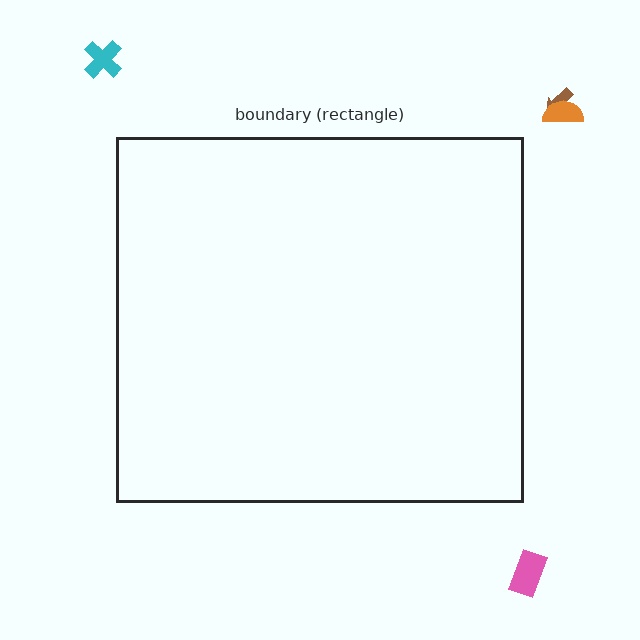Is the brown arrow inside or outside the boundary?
Outside.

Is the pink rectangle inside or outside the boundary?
Outside.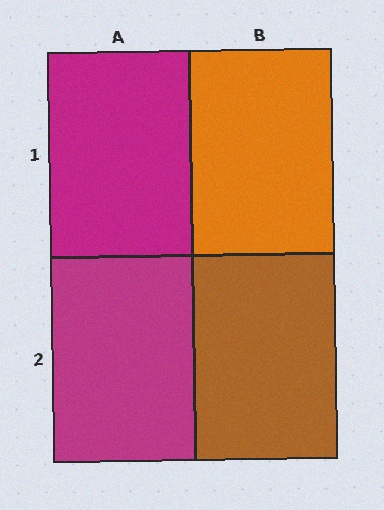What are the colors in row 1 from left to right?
Magenta, orange.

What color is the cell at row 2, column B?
Brown.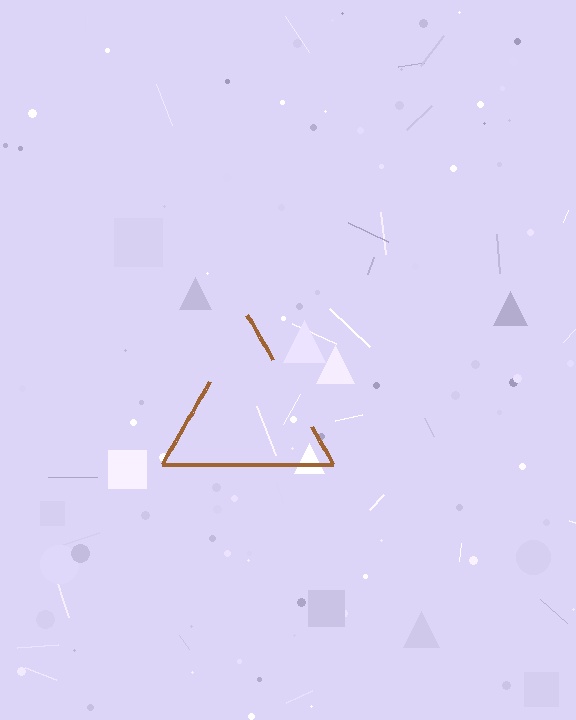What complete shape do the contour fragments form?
The contour fragments form a triangle.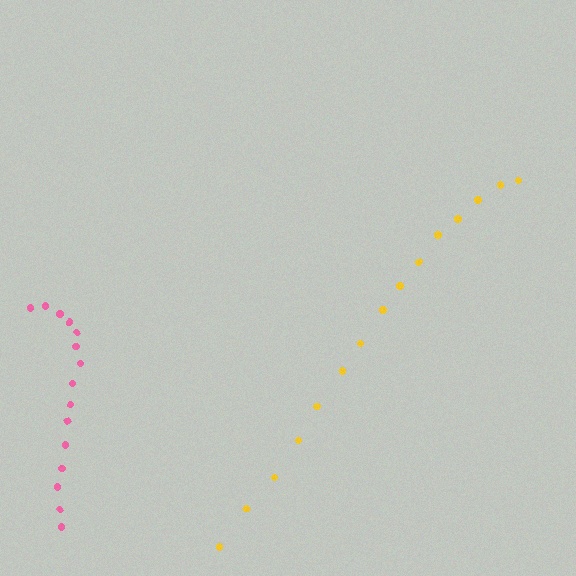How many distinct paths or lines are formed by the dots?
There are 2 distinct paths.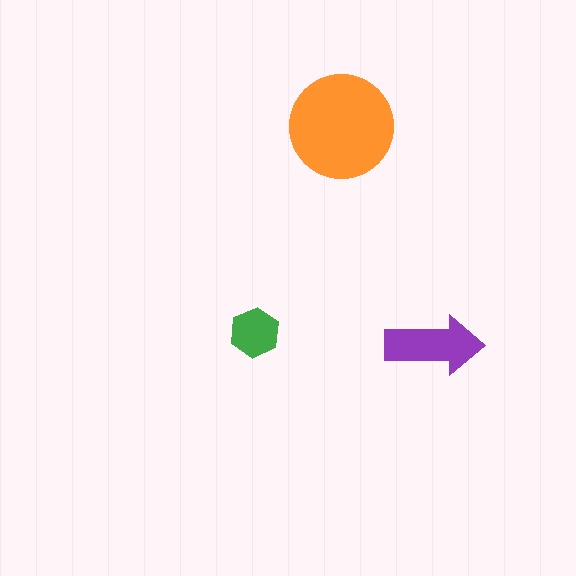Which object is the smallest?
The green hexagon.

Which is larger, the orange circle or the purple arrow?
The orange circle.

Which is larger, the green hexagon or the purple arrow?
The purple arrow.